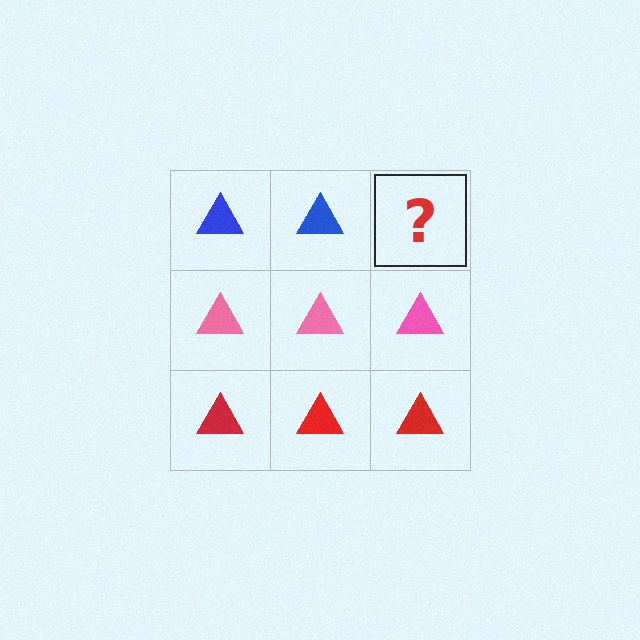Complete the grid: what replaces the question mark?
The question mark should be replaced with a blue triangle.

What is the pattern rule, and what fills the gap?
The rule is that each row has a consistent color. The gap should be filled with a blue triangle.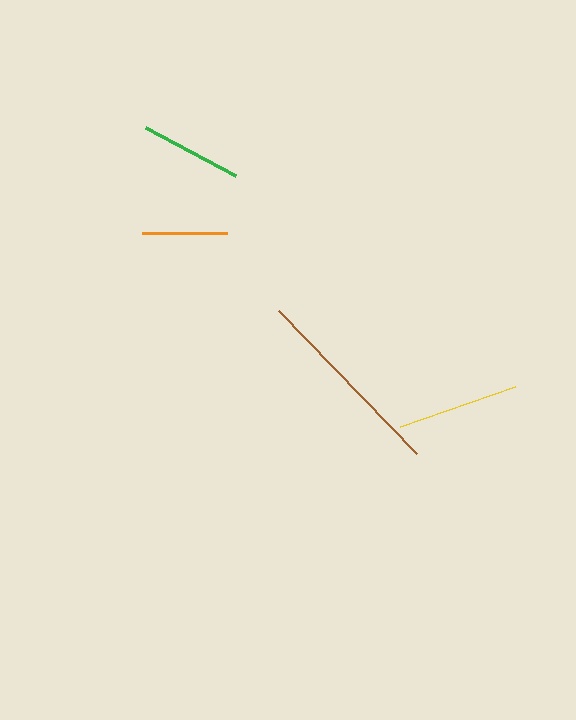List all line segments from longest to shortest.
From longest to shortest: brown, yellow, green, orange.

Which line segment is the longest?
The brown line is the longest at approximately 198 pixels.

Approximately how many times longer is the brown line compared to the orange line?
The brown line is approximately 2.4 times the length of the orange line.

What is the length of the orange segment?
The orange segment is approximately 84 pixels long.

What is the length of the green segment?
The green segment is approximately 103 pixels long.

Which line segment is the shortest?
The orange line is the shortest at approximately 84 pixels.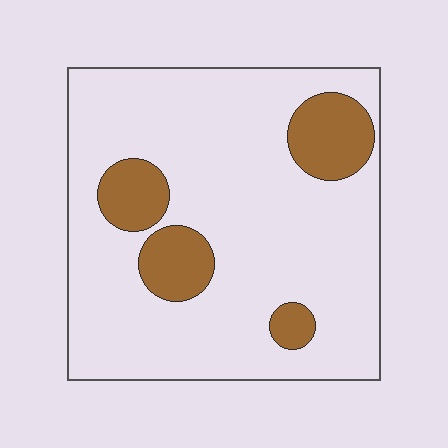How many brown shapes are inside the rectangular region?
4.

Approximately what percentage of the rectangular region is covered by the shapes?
Approximately 15%.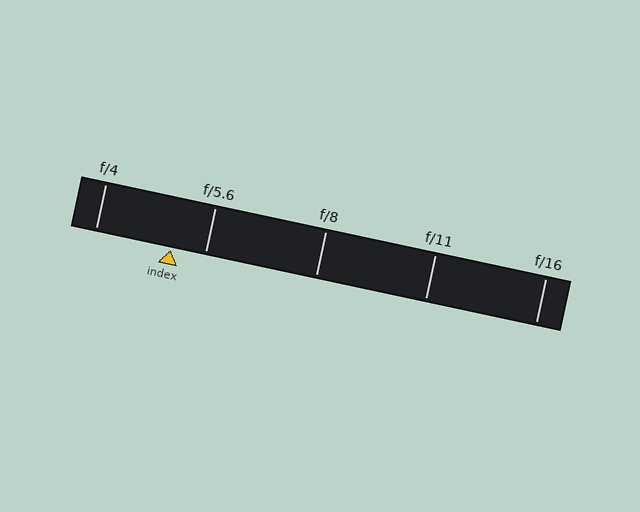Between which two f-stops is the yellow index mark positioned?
The index mark is between f/4 and f/5.6.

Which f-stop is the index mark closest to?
The index mark is closest to f/5.6.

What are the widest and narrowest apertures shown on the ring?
The widest aperture shown is f/4 and the narrowest is f/16.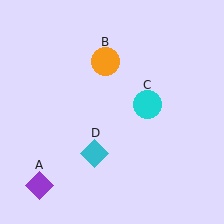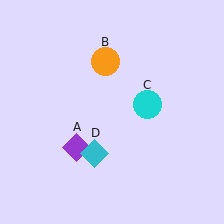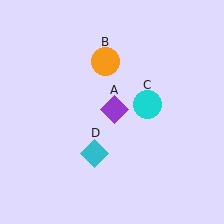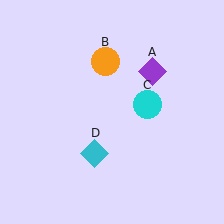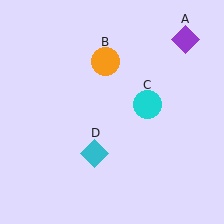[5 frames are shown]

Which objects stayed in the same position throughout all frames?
Orange circle (object B) and cyan circle (object C) and cyan diamond (object D) remained stationary.